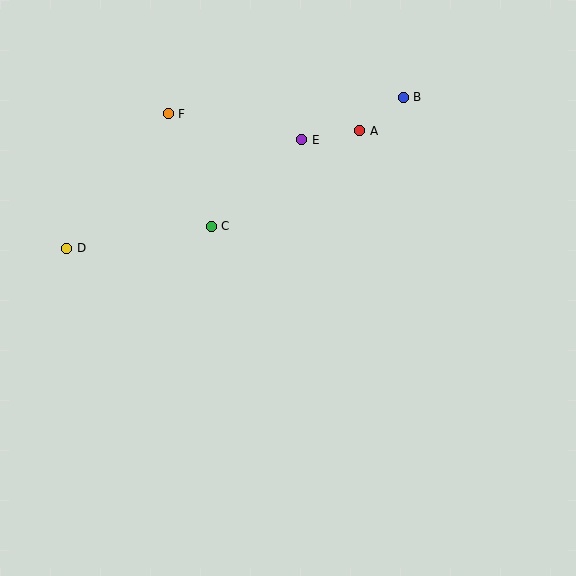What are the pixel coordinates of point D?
Point D is at (67, 248).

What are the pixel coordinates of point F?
Point F is at (168, 114).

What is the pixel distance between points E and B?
The distance between E and B is 110 pixels.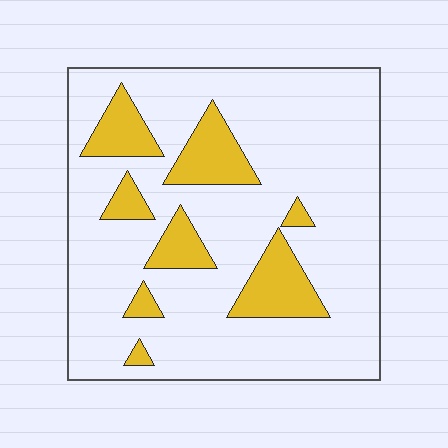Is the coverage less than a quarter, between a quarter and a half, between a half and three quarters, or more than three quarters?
Less than a quarter.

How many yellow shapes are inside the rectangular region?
8.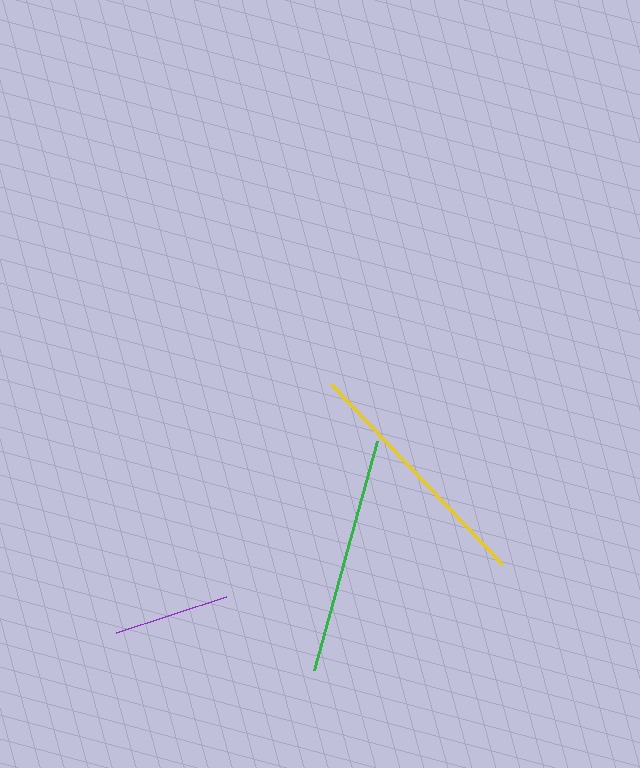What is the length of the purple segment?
The purple segment is approximately 116 pixels long.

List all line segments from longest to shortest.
From longest to shortest: yellow, green, purple.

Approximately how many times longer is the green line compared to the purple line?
The green line is approximately 2.1 times the length of the purple line.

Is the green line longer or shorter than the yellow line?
The yellow line is longer than the green line.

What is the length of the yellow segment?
The yellow segment is approximately 248 pixels long.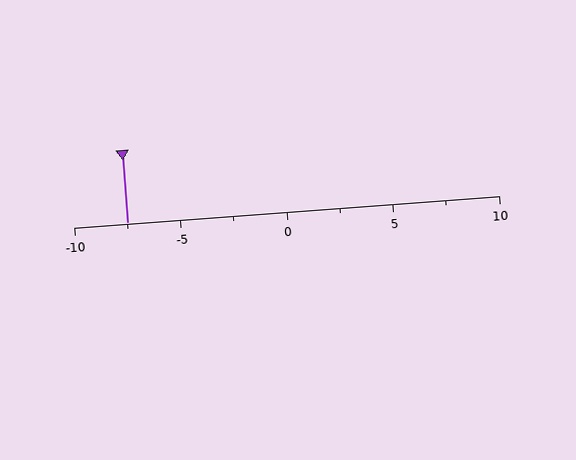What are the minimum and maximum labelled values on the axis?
The axis runs from -10 to 10.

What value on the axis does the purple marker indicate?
The marker indicates approximately -7.5.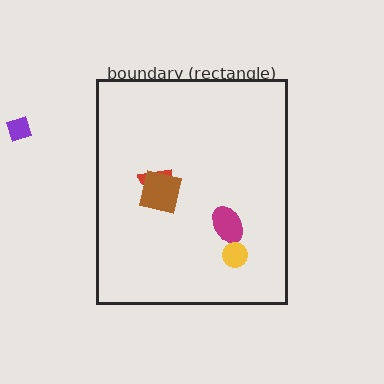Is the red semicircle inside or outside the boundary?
Inside.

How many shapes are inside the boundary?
4 inside, 1 outside.